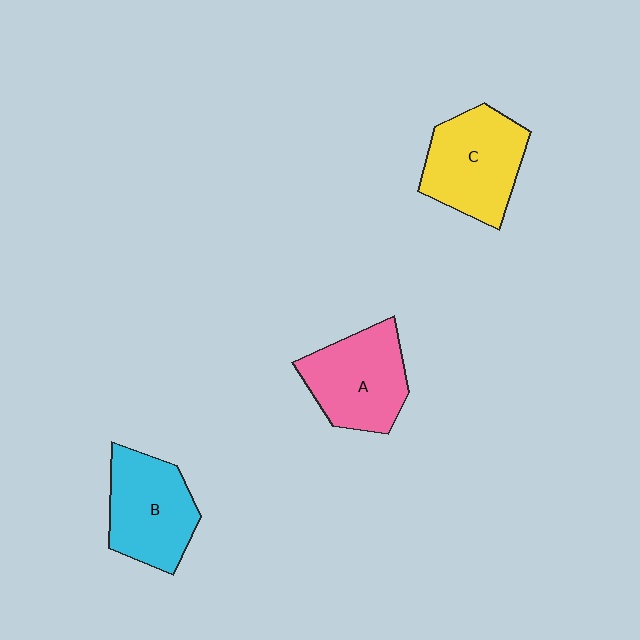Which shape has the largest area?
Shape C (yellow).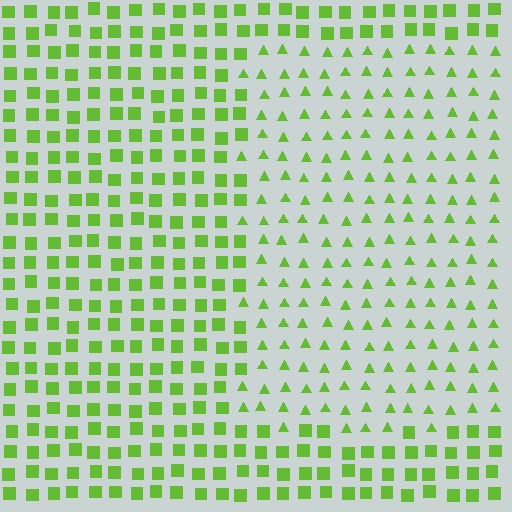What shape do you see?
I see a rectangle.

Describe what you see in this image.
The image is filled with small lime elements arranged in a uniform grid. A rectangle-shaped region contains triangles, while the surrounding area contains squares. The boundary is defined purely by the change in element shape.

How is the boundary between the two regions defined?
The boundary is defined by a change in element shape: triangles inside vs. squares outside. All elements share the same color and spacing.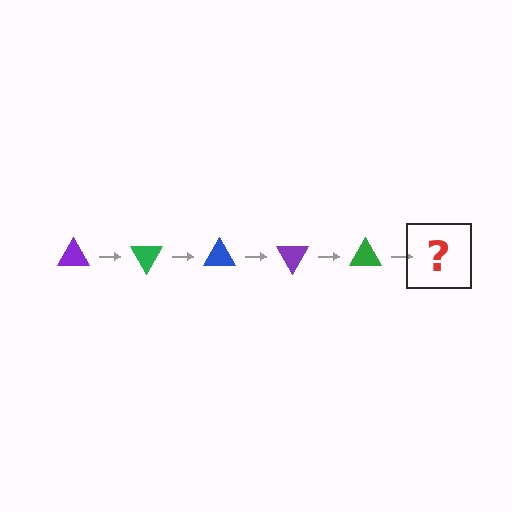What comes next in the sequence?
The next element should be a blue triangle, rotated 300 degrees from the start.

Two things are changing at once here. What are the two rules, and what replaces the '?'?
The two rules are that it rotates 60 degrees each step and the color cycles through purple, green, and blue. The '?' should be a blue triangle, rotated 300 degrees from the start.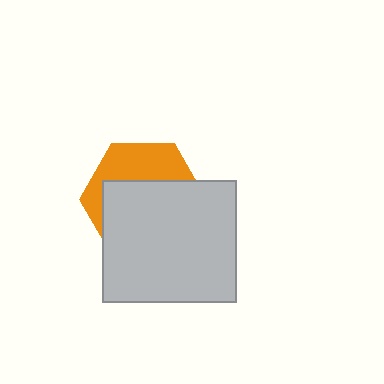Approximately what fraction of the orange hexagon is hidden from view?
Roughly 64% of the orange hexagon is hidden behind the light gray rectangle.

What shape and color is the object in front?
The object in front is a light gray rectangle.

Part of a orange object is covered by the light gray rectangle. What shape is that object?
It is a hexagon.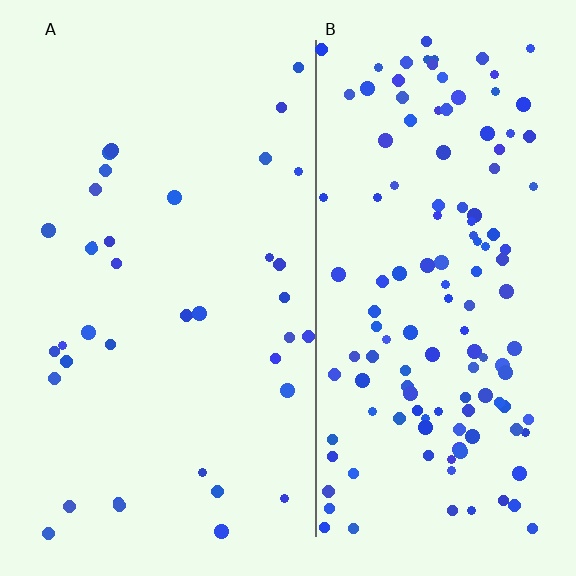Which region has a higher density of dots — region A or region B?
B (the right).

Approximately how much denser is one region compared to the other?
Approximately 3.6× — region B over region A.